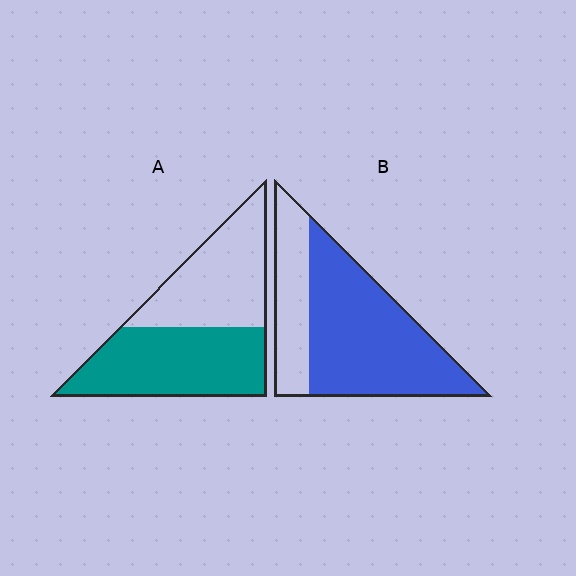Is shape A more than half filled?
Roughly half.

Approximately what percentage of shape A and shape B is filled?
A is approximately 55% and B is approximately 70%.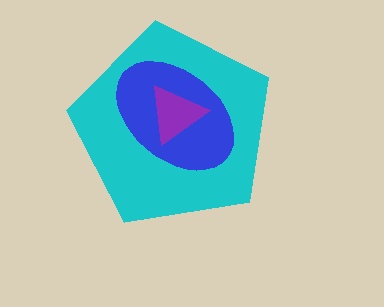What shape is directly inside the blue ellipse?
The purple triangle.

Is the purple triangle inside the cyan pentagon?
Yes.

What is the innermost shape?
The purple triangle.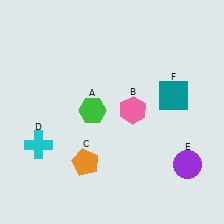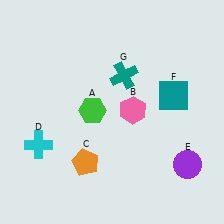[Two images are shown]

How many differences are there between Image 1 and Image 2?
There is 1 difference between the two images.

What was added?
A teal cross (G) was added in Image 2.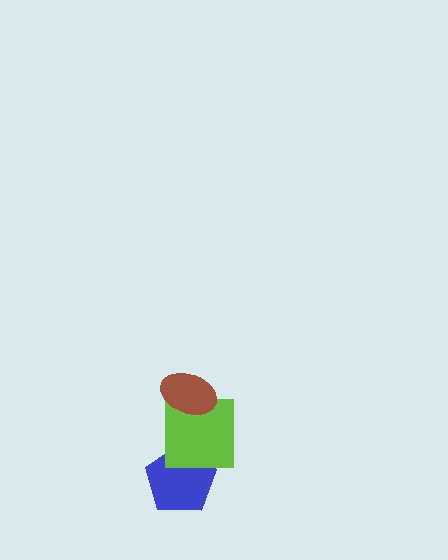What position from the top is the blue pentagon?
The blue pentagon is 3rd from the top.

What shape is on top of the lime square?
The brown ellipse is on top of the lime square.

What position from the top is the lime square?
The lime square is 2nd from the top.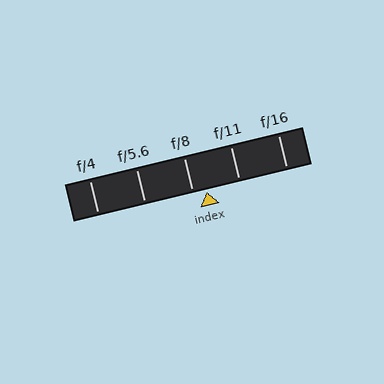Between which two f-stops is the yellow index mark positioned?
The index mark is between f/8 and f/11.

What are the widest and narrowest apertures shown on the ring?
The widest aperture shown is f/4 and the narrowest is f/16.